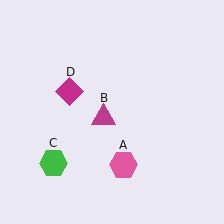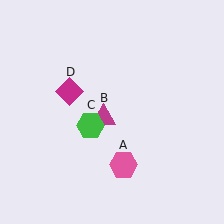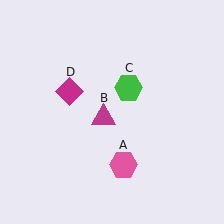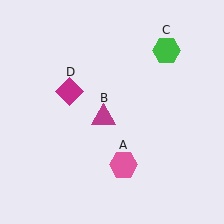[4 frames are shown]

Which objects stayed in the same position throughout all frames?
Pink hexagon (object A) and magenta triangle (object B) and magenta diamond (object D) remained stationary.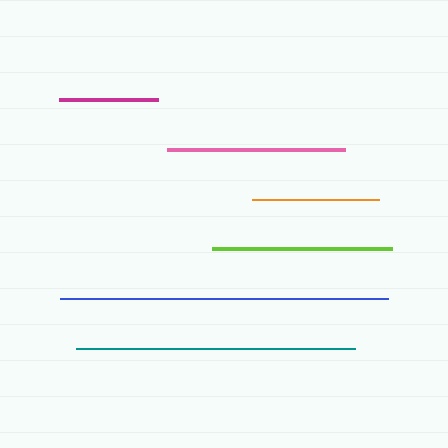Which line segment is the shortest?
The magenta line is the shortest at approximately 99 pixels.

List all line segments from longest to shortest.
From longest to shortest: blue, teal, lime, pink, orange, magenta.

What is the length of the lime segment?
The lime segment is approximately 180 pixels long.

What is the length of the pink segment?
The pink segment is approximately 178 pixels long.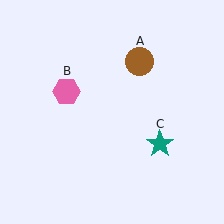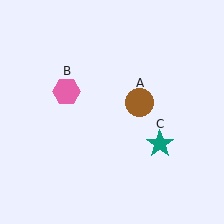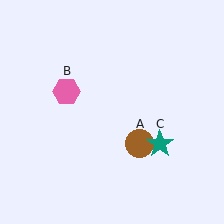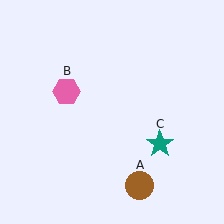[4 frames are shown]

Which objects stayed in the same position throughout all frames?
Pink hexagon (object B) and teal star (object C) remained stationary.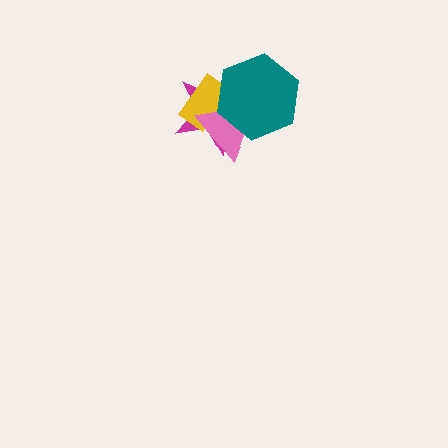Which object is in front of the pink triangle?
The teal hexagon is in front of the pink triangle.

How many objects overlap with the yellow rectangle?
3 objects overlap with the yellow rectangle.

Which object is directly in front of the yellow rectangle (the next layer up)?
The pink triangle is directly in front of the yellow rectangle.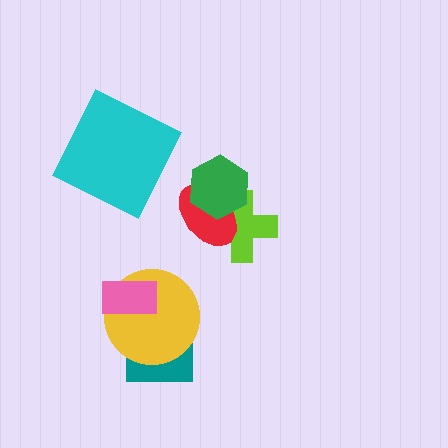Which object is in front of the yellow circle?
The pink rectangle is in front of the yellow circle.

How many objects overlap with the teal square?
1 object overlaps with the teal square.